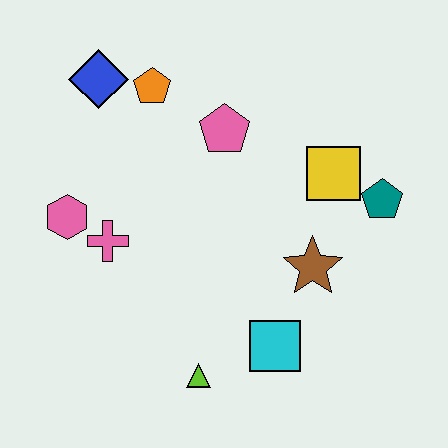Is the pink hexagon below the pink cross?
No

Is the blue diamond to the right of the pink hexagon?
Yes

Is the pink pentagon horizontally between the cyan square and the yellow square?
No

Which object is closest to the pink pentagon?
The orange pentagon is closest to the pink pentagon.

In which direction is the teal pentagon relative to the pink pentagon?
The teal pentagon is to the right of the pink pentagon.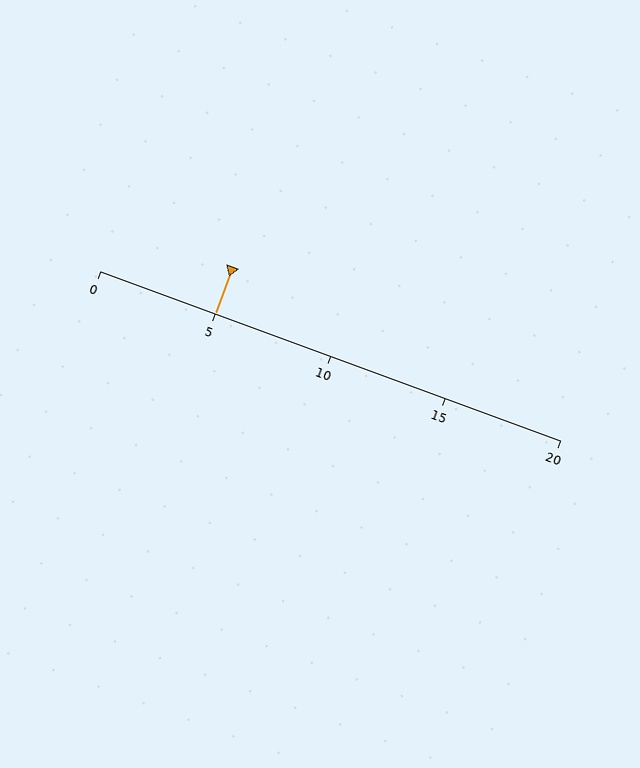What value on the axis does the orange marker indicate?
The marker indicates approximately 5.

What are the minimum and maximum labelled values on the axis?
The axis runs from 0 to 20.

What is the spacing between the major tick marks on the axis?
The major ticks are spaced 5 apart.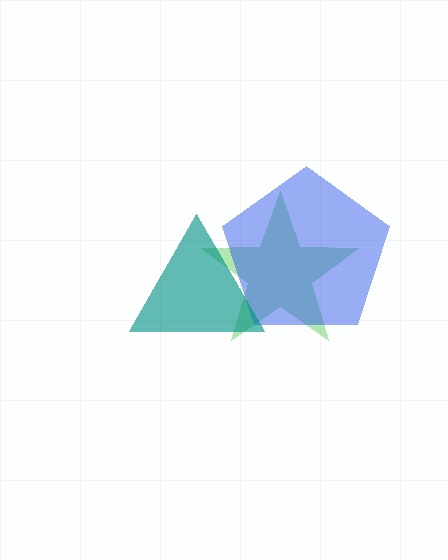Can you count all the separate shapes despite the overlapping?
Yes, there are 3 separate shapes.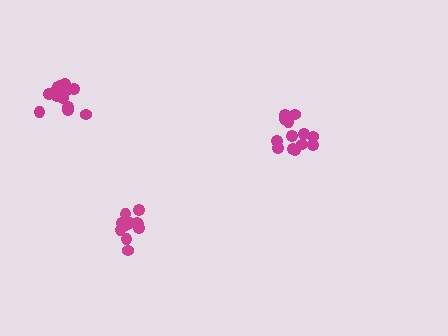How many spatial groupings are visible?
There are 3 spatial groupings.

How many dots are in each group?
Group 1: 13 dots, Group 2: 11 dots, Group 3: 14 dots (38 total).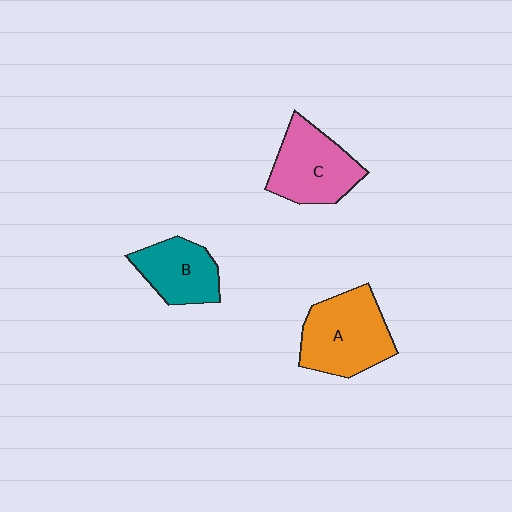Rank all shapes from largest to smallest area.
From largest to smallest: A (orange), C (pink), B (teal).